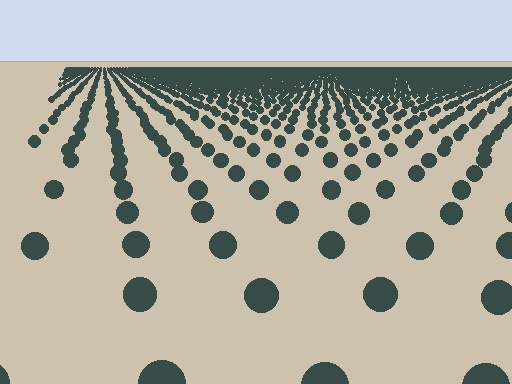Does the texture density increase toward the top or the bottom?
Density increases toward the top.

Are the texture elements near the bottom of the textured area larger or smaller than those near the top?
Larger. Near the bottom, elements are closer to the viewer and appear at a bigger on-screen size.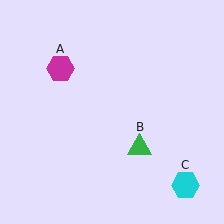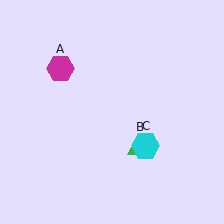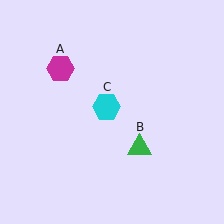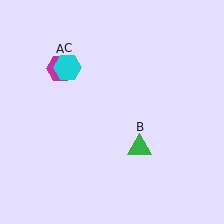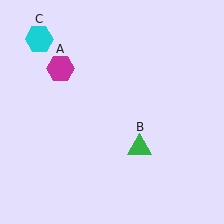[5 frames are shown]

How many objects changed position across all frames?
1 object changed position: cyan hexagon (object C).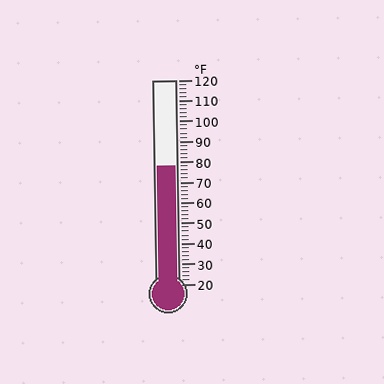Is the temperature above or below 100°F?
The temperature is below 100°F.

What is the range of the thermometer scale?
The thermometer scale ranges from 20°F to 120°F.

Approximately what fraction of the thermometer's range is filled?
The thermometer is filled to approximately 60% of its range.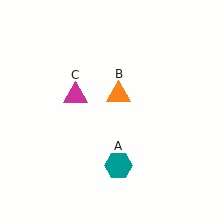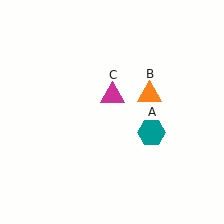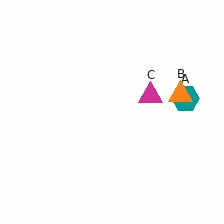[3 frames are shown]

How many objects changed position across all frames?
3 objects changed position: teal hexagon (object A), orange triangle (object B), magenta triangle (object C).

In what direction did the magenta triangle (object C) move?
The magenta triangle (object C) moved right.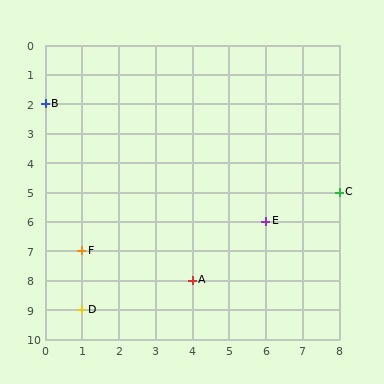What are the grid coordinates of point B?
Point B is at grid coordinates (0, 2).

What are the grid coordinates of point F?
Point F is at grid coordinates (1, 7).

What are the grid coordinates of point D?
Point D is at grid coordinates (1, 9).